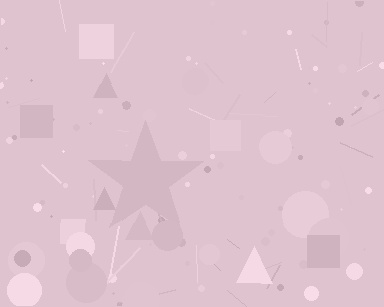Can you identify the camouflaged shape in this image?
The camouflaged shape is a star.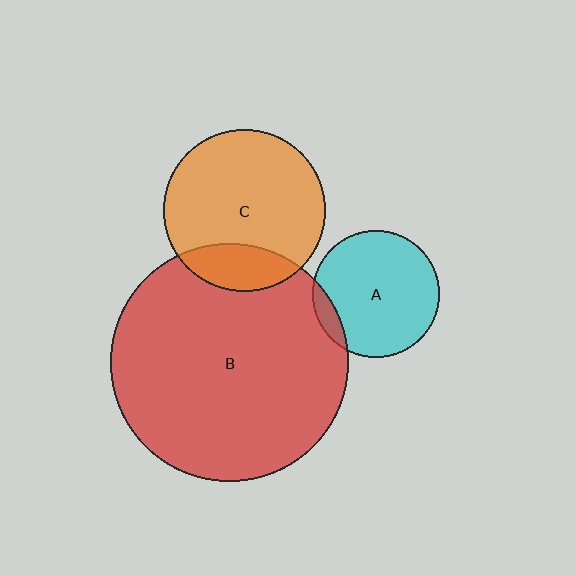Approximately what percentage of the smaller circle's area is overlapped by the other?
Approximately 20%.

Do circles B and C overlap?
Yes.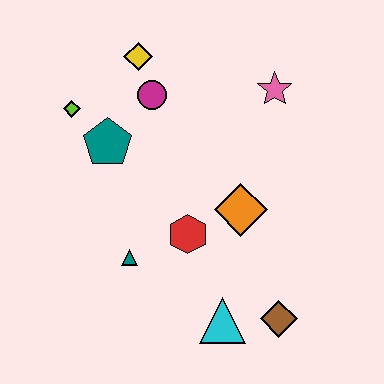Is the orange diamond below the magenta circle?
Yes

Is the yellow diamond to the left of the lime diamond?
No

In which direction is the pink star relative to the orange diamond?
The pink star is above the orange diamond.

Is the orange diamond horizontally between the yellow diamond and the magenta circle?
No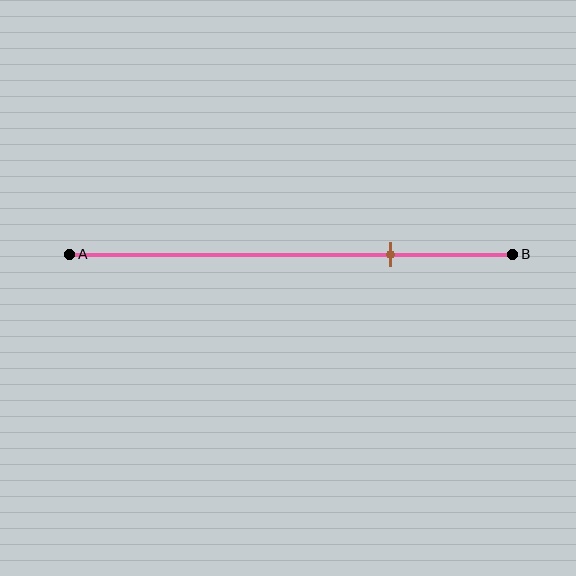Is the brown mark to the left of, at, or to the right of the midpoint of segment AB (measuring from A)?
The brown mark is to the right of the midpoint of segment AB.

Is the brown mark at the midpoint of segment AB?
No, the mark is at about 75% from A, not at the 50% midpoint.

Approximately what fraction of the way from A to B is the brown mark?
The brown mark is approximately 75% of the way from A to B.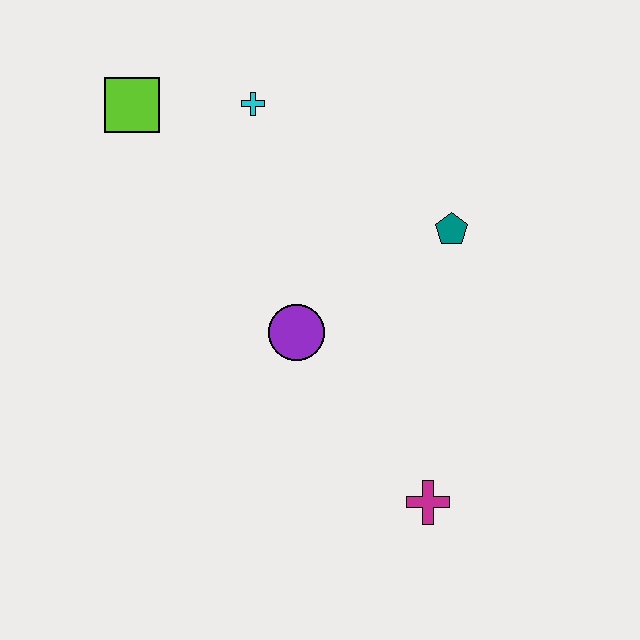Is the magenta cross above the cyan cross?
No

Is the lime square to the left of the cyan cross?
Yes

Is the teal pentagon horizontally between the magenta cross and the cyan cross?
No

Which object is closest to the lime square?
The cyan cross is closest to the lime square.